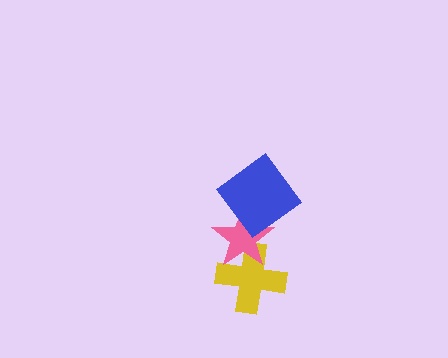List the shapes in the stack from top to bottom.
From top to bottom: the blue diamond, the pink star, the yellow cross.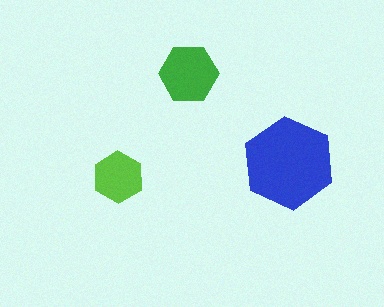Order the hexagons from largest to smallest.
the blue one, the green one, the lime one.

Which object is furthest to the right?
The blue hexagon is rightmost.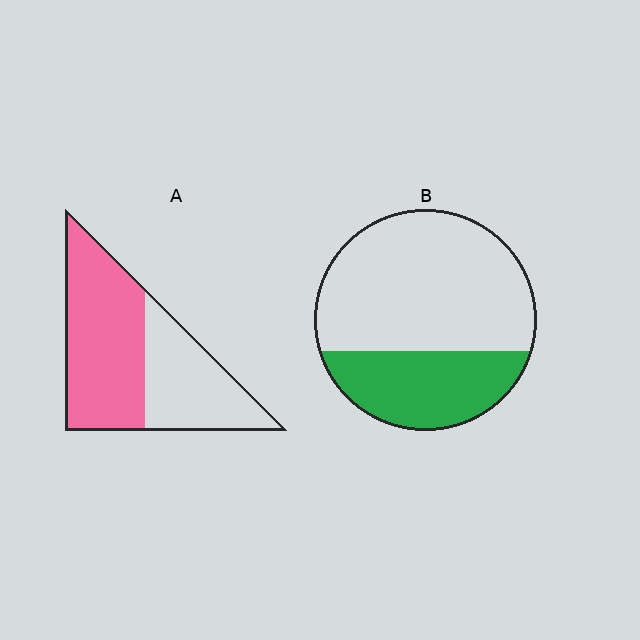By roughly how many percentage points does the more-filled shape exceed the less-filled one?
By roughly 25 percentage points (A over B).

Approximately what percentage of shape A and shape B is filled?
A is approximately 60% and B is approximately 30%.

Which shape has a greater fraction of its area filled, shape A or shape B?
Shape A.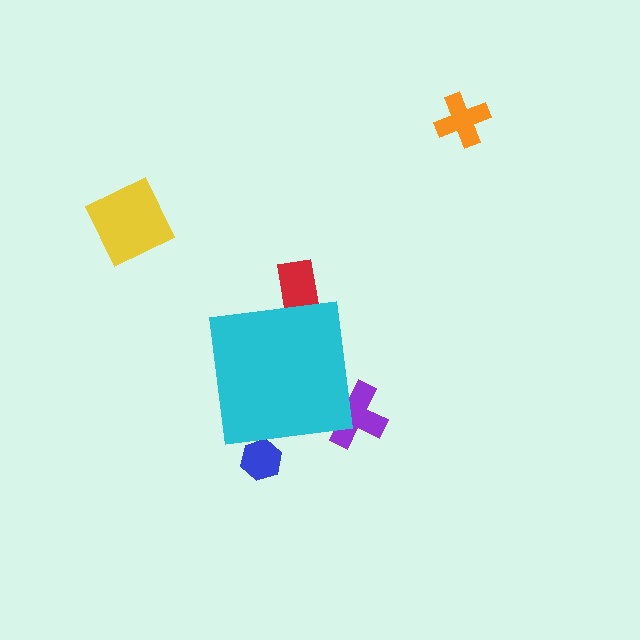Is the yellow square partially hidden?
No, the yellow square is fully visible.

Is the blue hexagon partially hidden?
Yes, the blue hexagon is partially hidden behind the cyan square.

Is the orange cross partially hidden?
No, the orange cross is fully visible.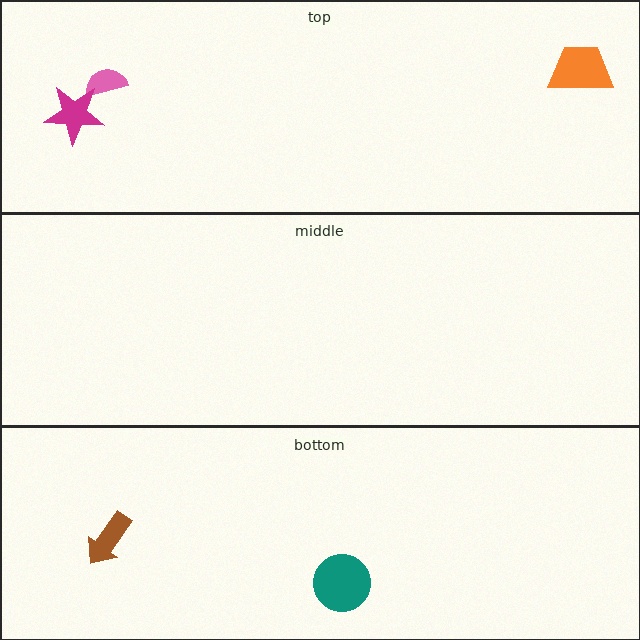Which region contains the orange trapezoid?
The top region.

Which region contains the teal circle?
The bottom region.